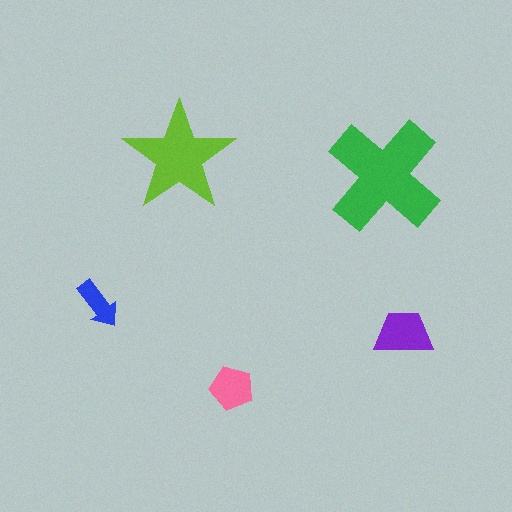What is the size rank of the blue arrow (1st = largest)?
5th.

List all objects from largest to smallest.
The green cross, the lime star, the purple trapezoid, the pink pentagon, the blue arrow.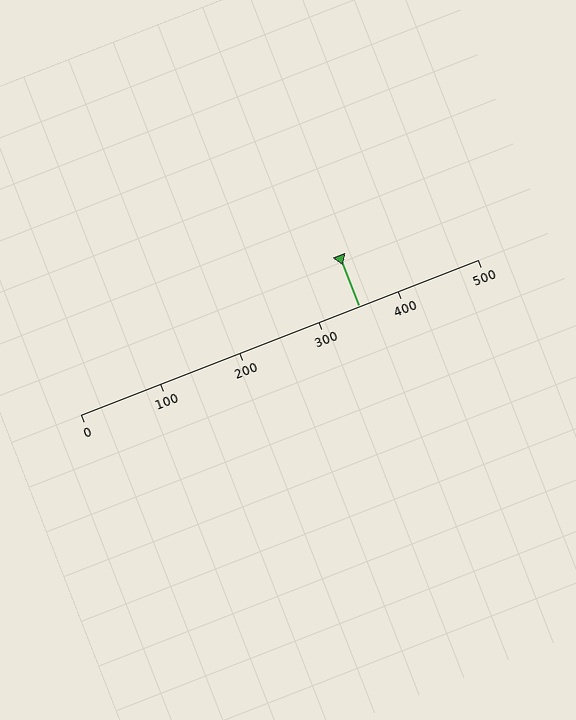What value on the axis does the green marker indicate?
The marker indicates approximately 350.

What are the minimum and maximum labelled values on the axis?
The axis runs from 0 to 500.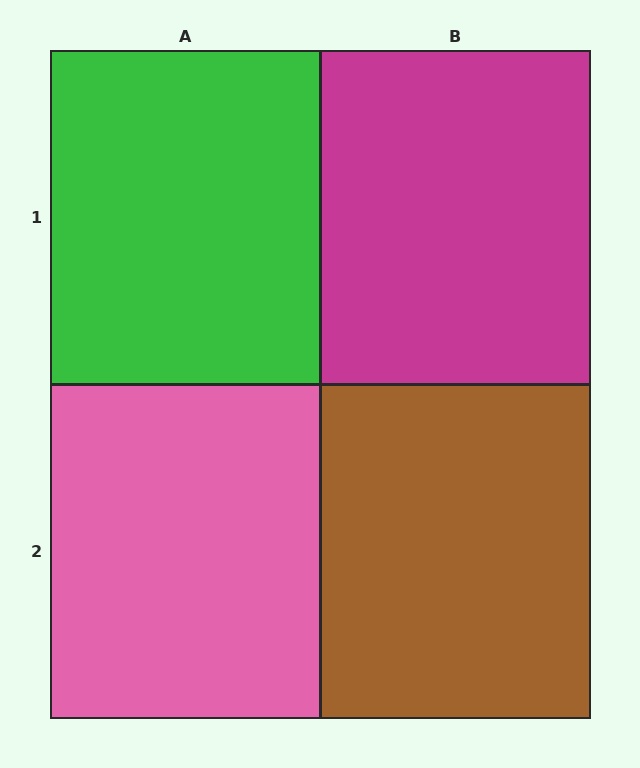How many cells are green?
1 cell is green.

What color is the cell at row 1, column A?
Green.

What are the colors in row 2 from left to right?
Pink, brown.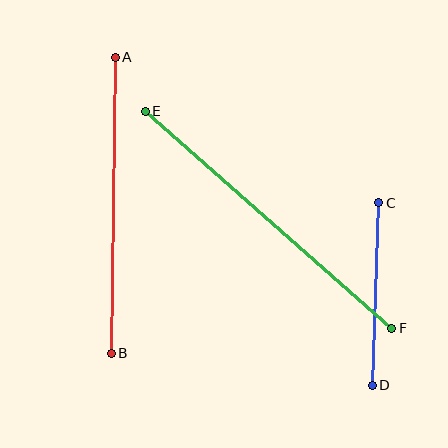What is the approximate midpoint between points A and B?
The midpoint is at approximately (113, 205) pixels.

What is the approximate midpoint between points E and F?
The midpoint is at approximately (269, 220) pixels.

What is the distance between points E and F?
The distance is approximately 328 pixels.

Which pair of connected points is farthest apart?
Points E and F are farthest apart.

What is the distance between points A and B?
The distance is approximately 296 pixels.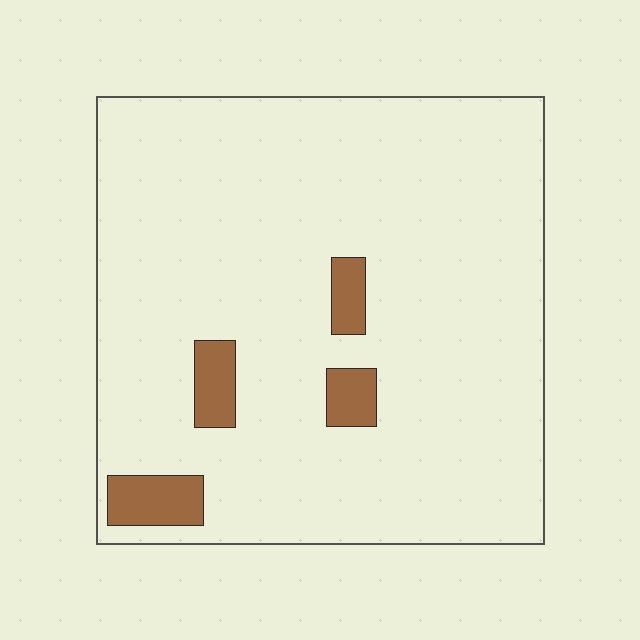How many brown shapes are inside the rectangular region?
4.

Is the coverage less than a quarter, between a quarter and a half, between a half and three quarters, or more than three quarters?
Less than a quarter.